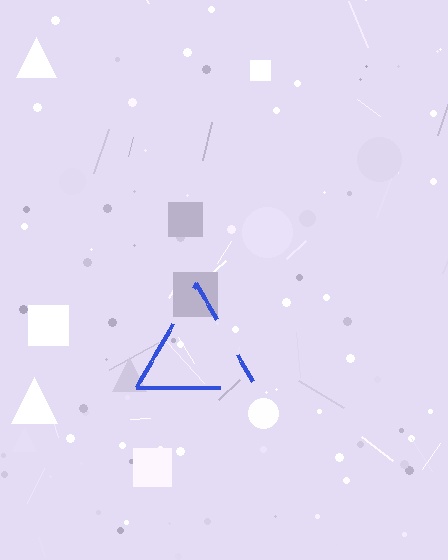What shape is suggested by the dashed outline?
The dashed outline suggests a triangle.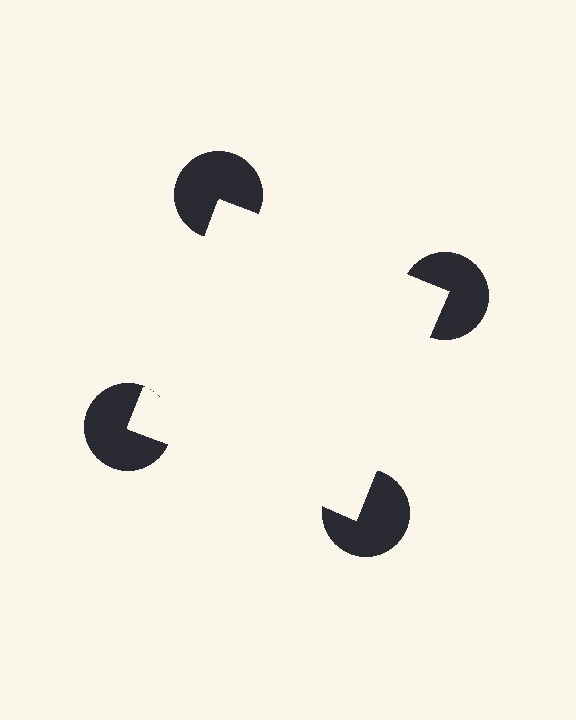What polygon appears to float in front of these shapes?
An illusory square — its edges are inferred from the aligned wedge cuts in the pac-man discs, not physically drawn.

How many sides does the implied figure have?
4 sides.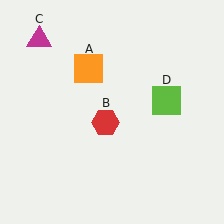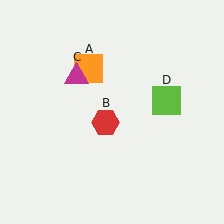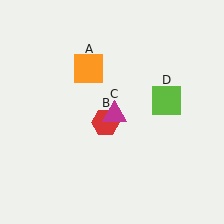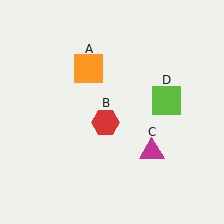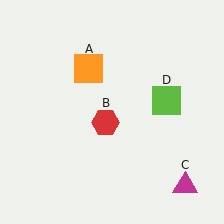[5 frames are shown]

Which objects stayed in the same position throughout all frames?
Orange square (object A) and red hexagon (object B) and lime square (object D) remained stationary.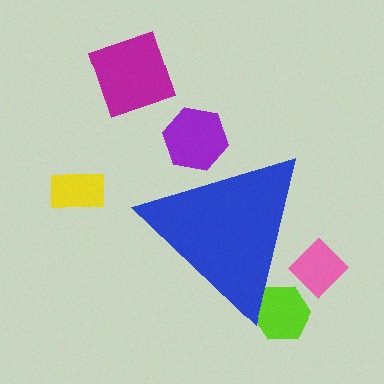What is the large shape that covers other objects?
A blue triangle.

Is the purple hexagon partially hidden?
Yes, the purple hexagon is partially hidden behind the blue triangle.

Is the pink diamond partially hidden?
Yes, the pink diamond is partially hidden behind the blue triangle.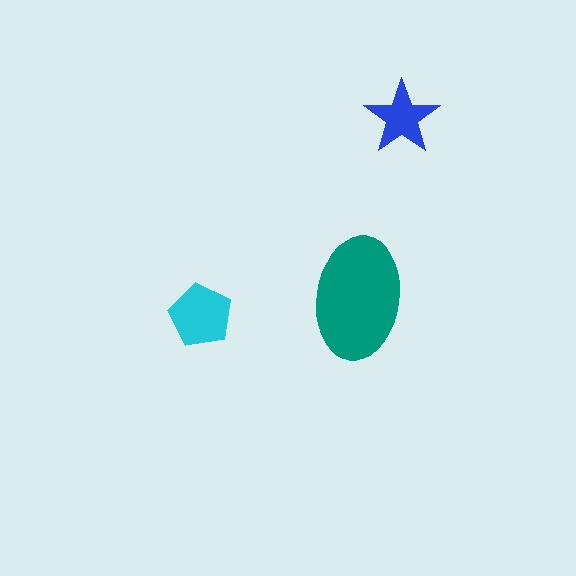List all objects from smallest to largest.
The blue star, the cyan pentagon, the teal ellipse.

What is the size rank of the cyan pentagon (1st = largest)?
2nd.